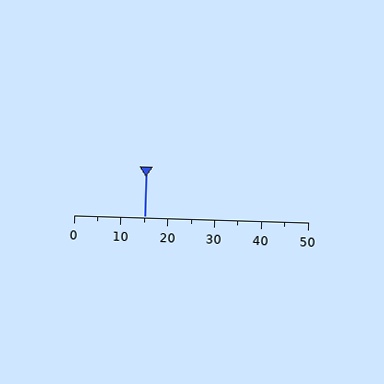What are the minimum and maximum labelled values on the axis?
The axis runs from 0 to 50.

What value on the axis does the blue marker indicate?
The marker indicates approximately 15.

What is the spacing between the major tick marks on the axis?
The major ticks are spaced 10 apart.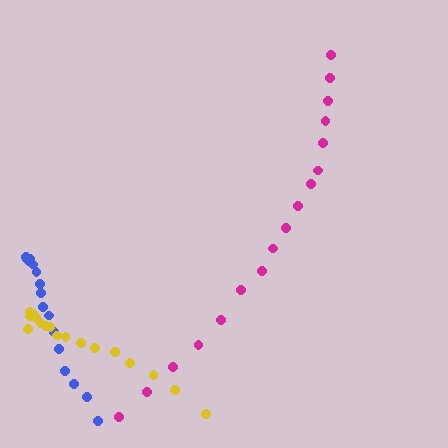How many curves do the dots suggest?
There are 3 distinct paths.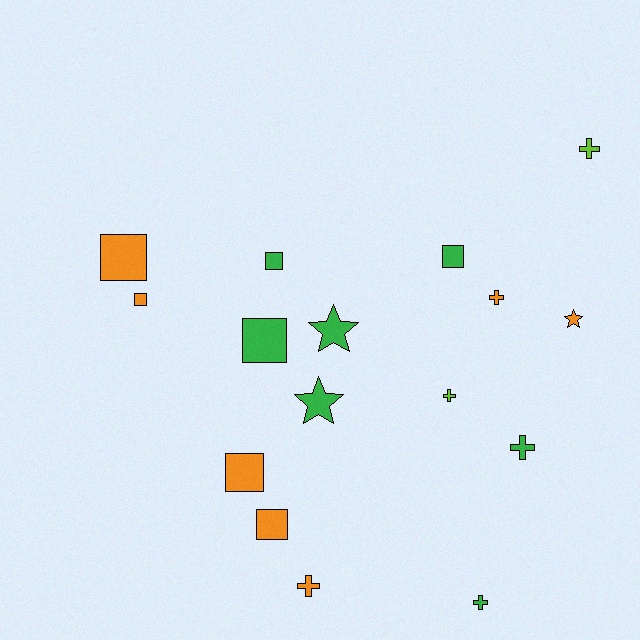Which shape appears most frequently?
Square, with 7 objects.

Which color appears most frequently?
Orange, with 7 objects.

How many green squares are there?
There are 3 green squares.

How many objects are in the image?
There are 16 objects.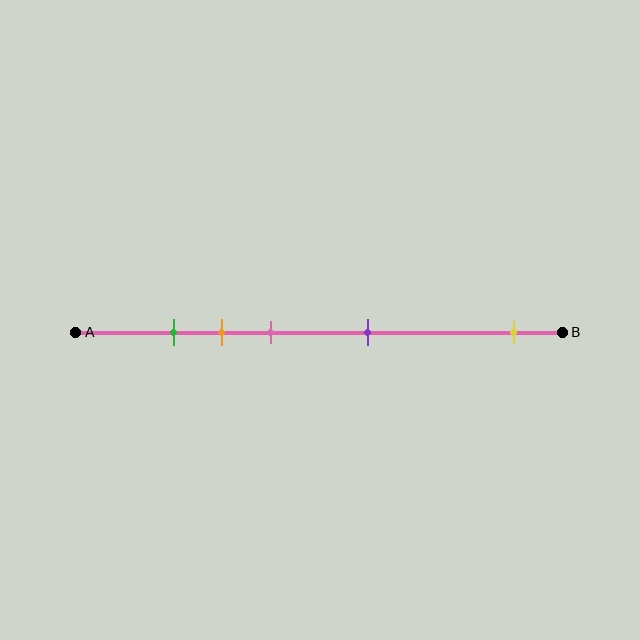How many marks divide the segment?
There are 5 marks dividing the segment.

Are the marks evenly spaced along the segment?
No, the marks are not evenly spaced.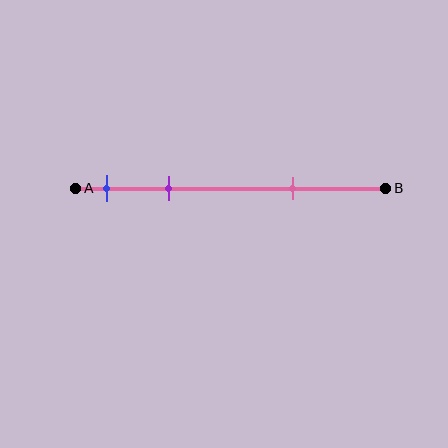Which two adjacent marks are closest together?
The blue and purple marks are the closest adjacent pair.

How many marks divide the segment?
There are 3 marks dividing the segment.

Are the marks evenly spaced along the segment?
No, the marks are not evenly spaced.